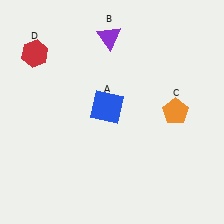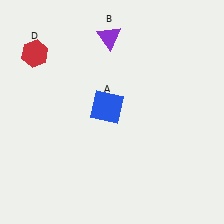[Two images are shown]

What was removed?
The orange pentagon (C) was removed in Image 2.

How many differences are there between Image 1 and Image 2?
There is 1 difference between the two images.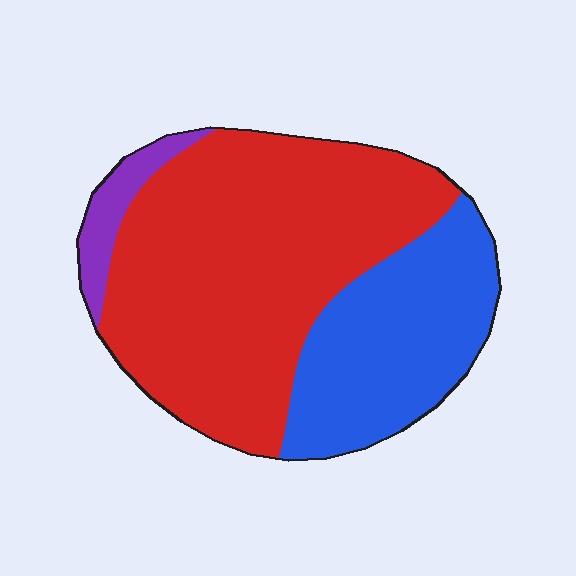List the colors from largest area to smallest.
From largest to smallest: red, blue, purple.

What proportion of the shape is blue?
Blue covers roughly 30% of the shape.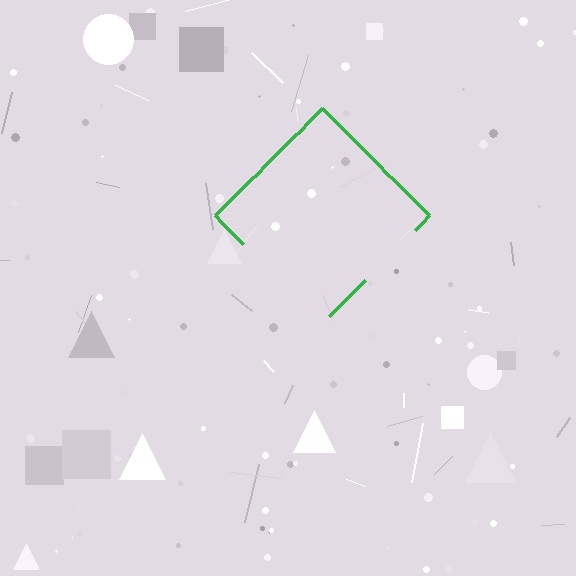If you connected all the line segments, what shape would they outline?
They would outline a diamond.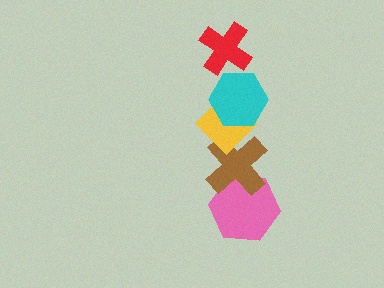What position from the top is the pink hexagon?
The pink hexagon is 5th from the top.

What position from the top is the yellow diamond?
The yellow diamond is 3rd from the top.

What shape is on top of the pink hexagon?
The brown cross is on top of the pink hexagon.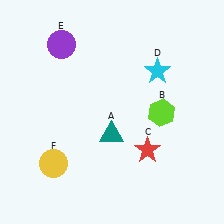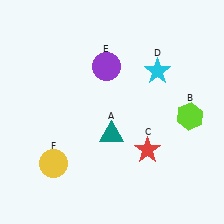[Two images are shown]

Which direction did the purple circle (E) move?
The purple circle (E) moved right.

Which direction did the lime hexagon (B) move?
The lime hexagon (B) moved right.